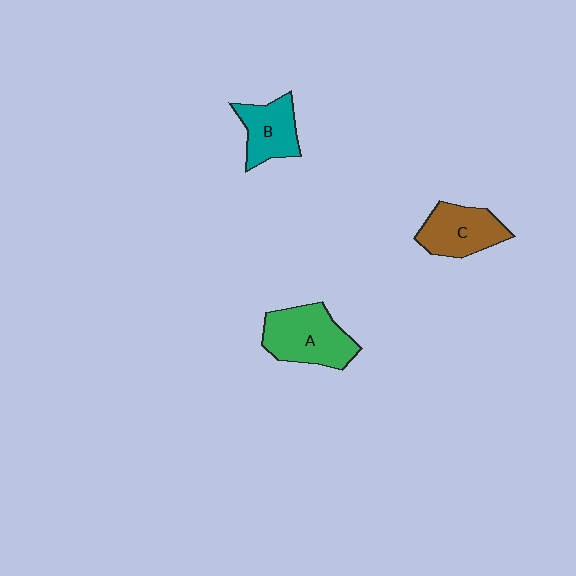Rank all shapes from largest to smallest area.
From largest to smallest: A (green), C (brown), B (teal).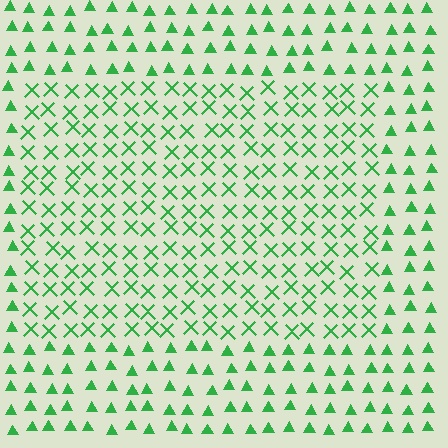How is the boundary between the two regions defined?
The boundary is defined by a change in element shape: X marks inside vs. triangles outside. All elements share the same color and spacing.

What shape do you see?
I see a rectangle.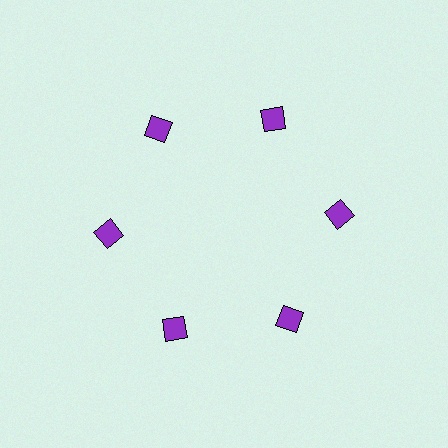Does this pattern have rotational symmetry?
Yes, this pattern has 6-fold rotational symmetry. It looks the same after rotating 60 degrees around the center.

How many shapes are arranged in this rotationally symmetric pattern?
There are 6 shapes, arranged in 6 groups of 1.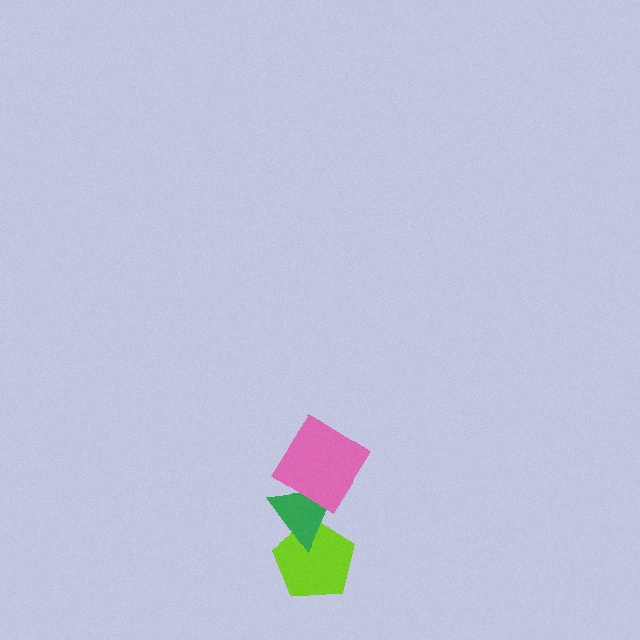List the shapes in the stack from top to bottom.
From top to bottom: the pink diamond, the green triangle, the lime pentagon.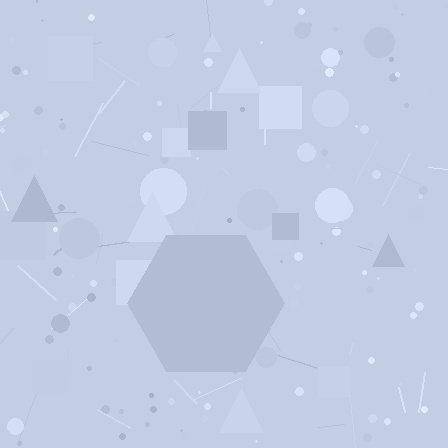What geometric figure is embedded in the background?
A hexagon is embedded in the background.